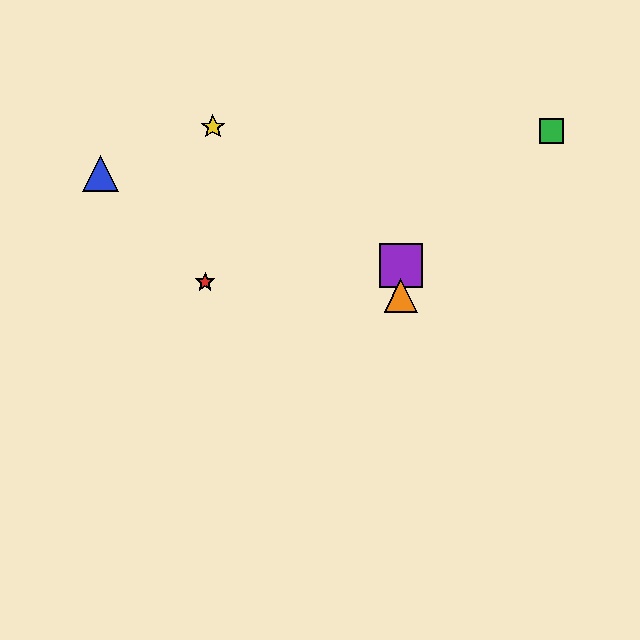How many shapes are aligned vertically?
2 shapes (the purple square, the orange triangle) are aligned vertically.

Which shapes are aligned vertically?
The purple square, the orange triangle are aligned vertically.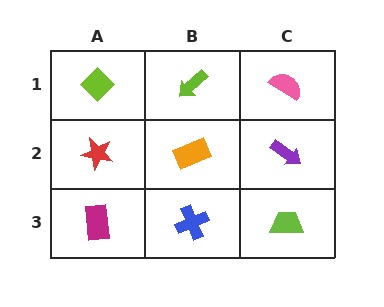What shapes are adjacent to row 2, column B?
A lime arrow (row 1, column B), a blue cross (row 3, column B), a red star (row 2, column A), a purple arrow (row 2, column C).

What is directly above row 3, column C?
A purple arrow.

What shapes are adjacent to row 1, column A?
A red star (row 2, column A), a lime arrow (row 1, column B).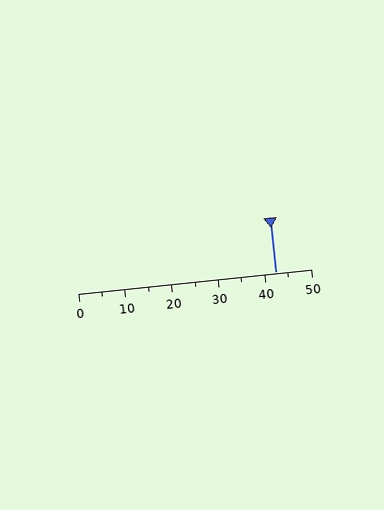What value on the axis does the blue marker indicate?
The marker indicates approximately 42.5.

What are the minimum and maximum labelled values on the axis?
The axis runs from 0 to 50.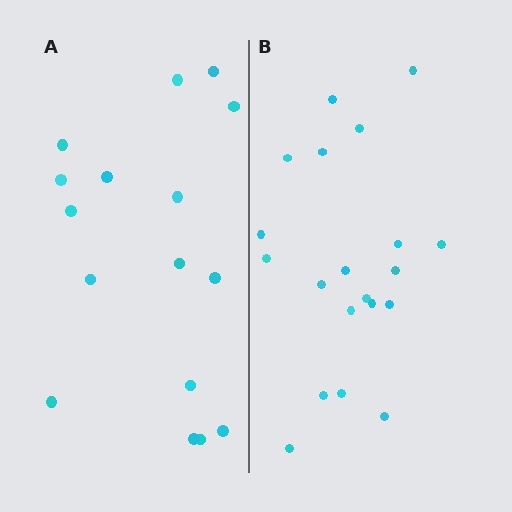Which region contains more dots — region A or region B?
Region B (the right region) has more dots.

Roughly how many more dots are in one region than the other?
Region B has about 4 more dots than region A.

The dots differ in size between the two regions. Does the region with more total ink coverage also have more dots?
No. Region A has more total ink coverage because its dots are larger, but region B actually contains more individual dots. Total area can be misleading — the number of items is what matters here.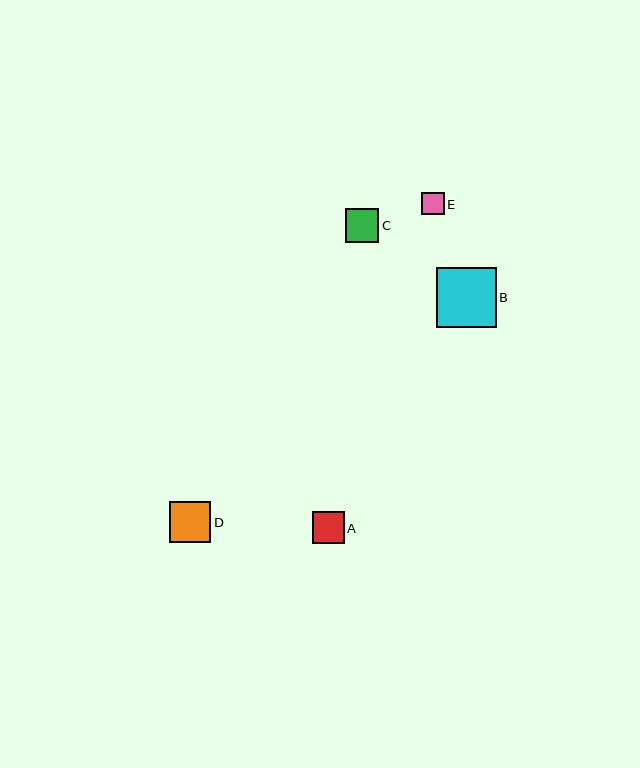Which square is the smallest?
Square E is the smallest with a size of approximately 23 pixels.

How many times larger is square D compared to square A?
Square D is approximately 1.3 times the size of square A.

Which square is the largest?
Square B is the largest with a size of approximately 60 pixels.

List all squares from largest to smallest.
From largest to smallest: B, D, C, A, E.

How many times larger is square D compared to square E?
Square D is approximately 1.8 times the size of square E.